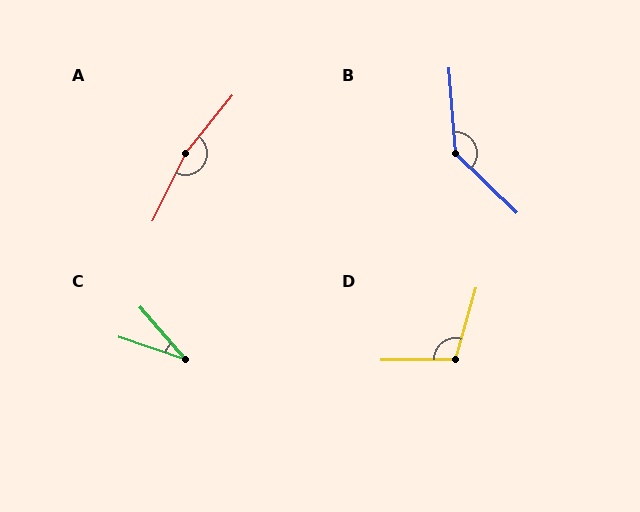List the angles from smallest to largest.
C (30°), D (106°), B (138°), A (167°).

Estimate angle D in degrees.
Approximately 106 degrees.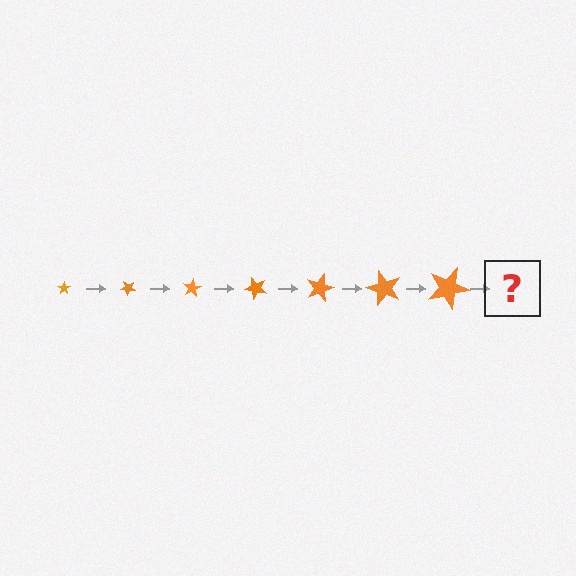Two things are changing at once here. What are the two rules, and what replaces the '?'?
The two rules are that the star grows larger each step and it rotates 40 degrees each step. The '?' should be a star, larger than the previous one and rotated 280 degrees from the start.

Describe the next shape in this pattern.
It should be a star, larger than the previous one and rotated 280 degrees from the start.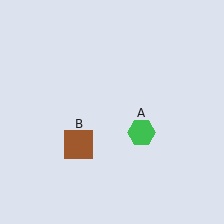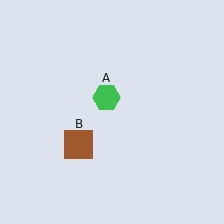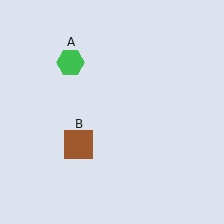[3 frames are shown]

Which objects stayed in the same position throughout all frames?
Brown square (object B) remained stationary.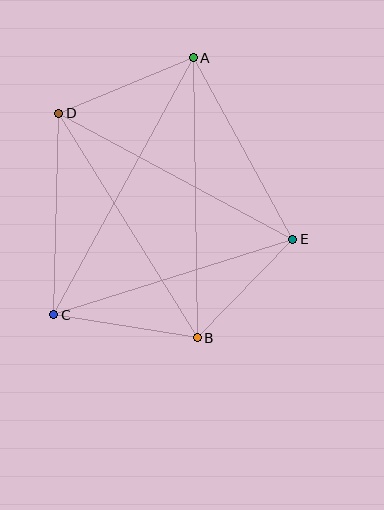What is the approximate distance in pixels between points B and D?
The distance between B and D is approximately 263 pixels.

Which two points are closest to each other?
Points B and E are closest to each other.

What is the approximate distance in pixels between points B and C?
The distance between B and C is approximately 146 pixels.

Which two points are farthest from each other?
Points A and C are farthest from each other.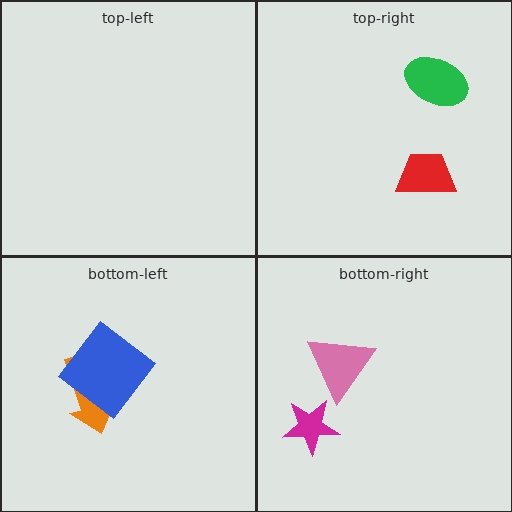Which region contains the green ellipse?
The top-right region.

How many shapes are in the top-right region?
2.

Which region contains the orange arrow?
The bottom-left region.